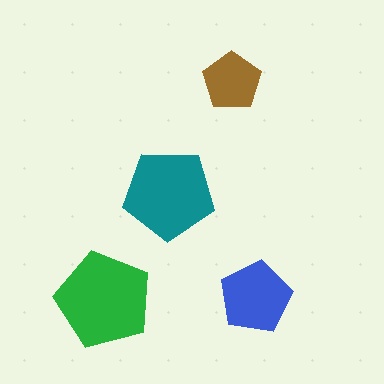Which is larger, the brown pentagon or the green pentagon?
The green one.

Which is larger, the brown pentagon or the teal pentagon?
The teal one.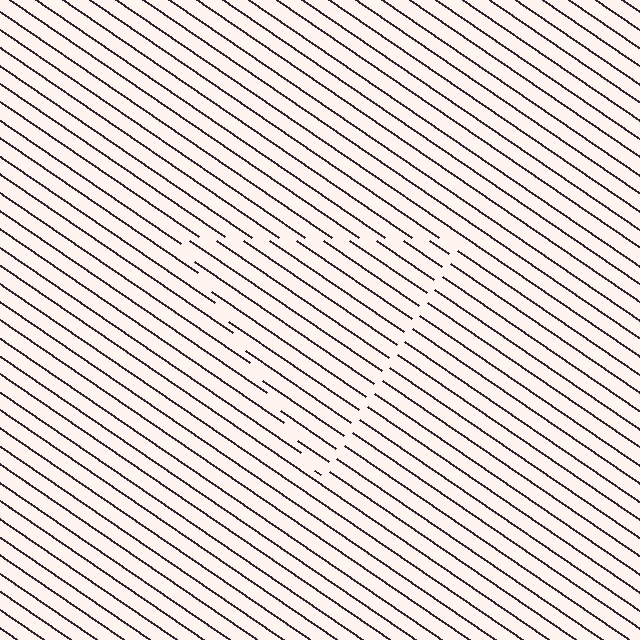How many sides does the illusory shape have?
3 sides — the line-ends trace a triangle.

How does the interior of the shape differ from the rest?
The interior of the shape contains the same grating, shifted by half a period — the contour is defined by the phase discontinuity where line-ends from the inner and outer gratings abut.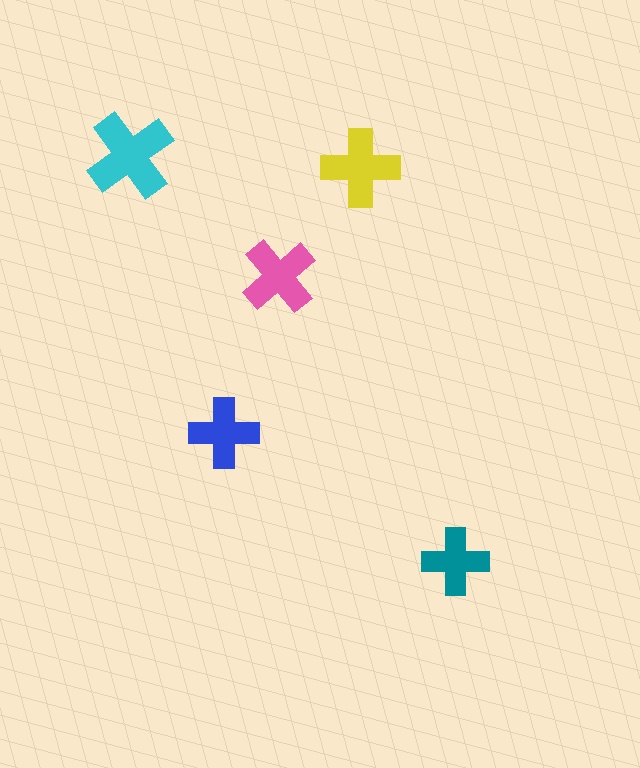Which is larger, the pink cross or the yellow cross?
The yellow one.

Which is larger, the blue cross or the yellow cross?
The yellow one.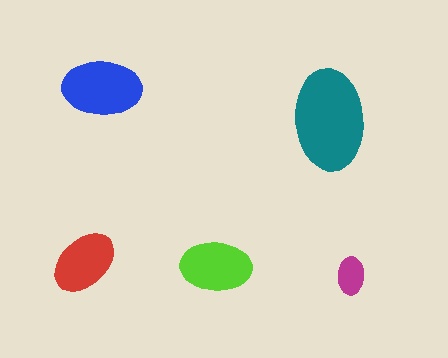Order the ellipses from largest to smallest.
the teal one, the blue one, the lime one, the red one, the magenta one.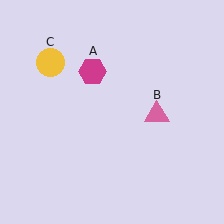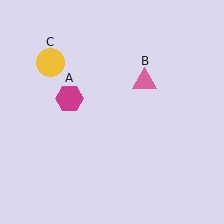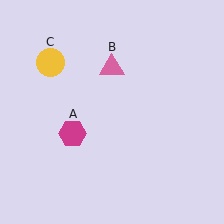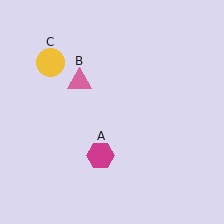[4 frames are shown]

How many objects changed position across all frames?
2 objects changed position: magenta hexagon (object A), pink triangle (object B).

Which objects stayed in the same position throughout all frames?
Yellow circle (object C) remained stationary.